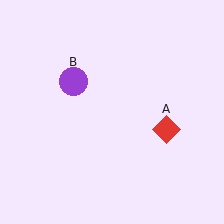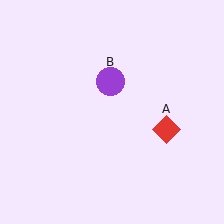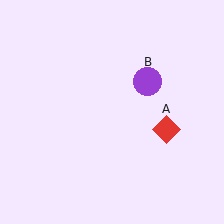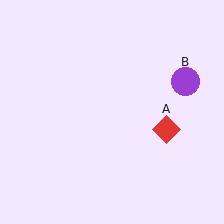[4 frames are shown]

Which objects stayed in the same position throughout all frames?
Red diamond (object A) remained stationary.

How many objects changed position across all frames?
1 object changed position: purple circle (object B).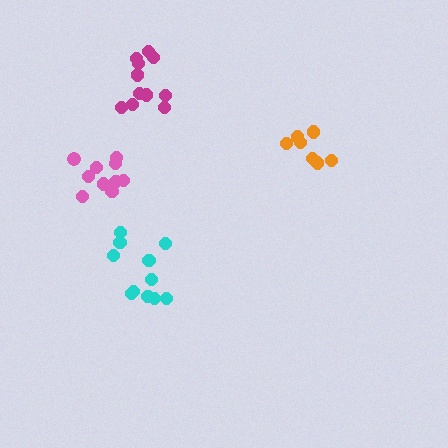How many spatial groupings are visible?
There are 4 spatial groupings.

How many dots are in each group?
Group 1: 11 dots, Group 2: 7 dots, Group 3: 10 dots, Group 4: 11 dots (39 total).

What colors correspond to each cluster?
The clusters are colored: cyan, orange, pink, magenta.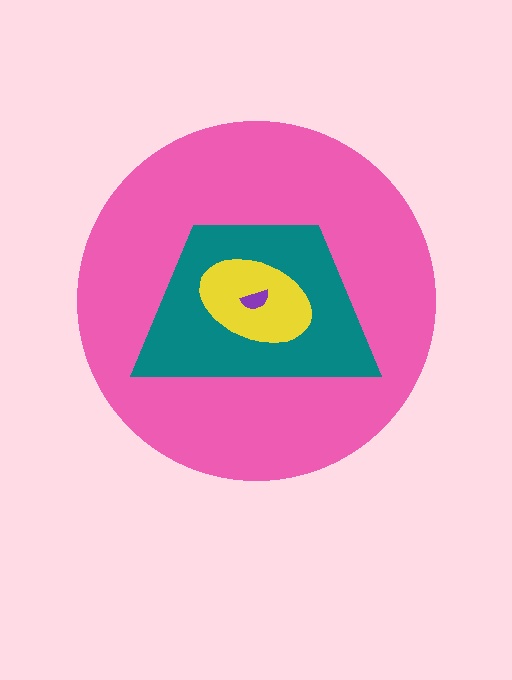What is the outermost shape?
The pink circle.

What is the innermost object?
The purple semicircle.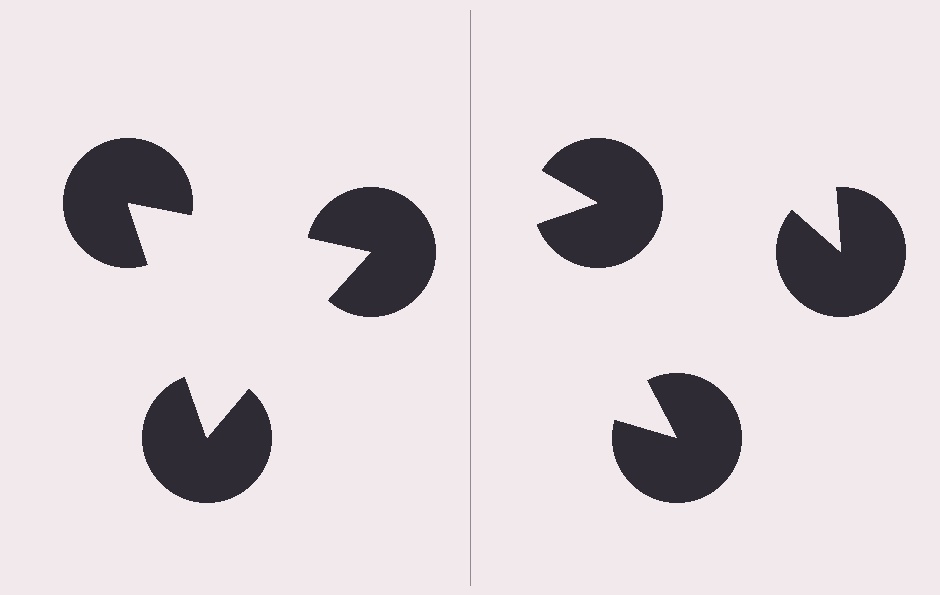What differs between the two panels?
The pac-man discs are positioned identically on both sides; only the wedge orientations differ. On the left they align to a triangle; on the right they are misaligned.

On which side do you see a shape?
An illusory triangle appears on the left side. On the right side the wedge cuts are rotated, so no coherent shape forms.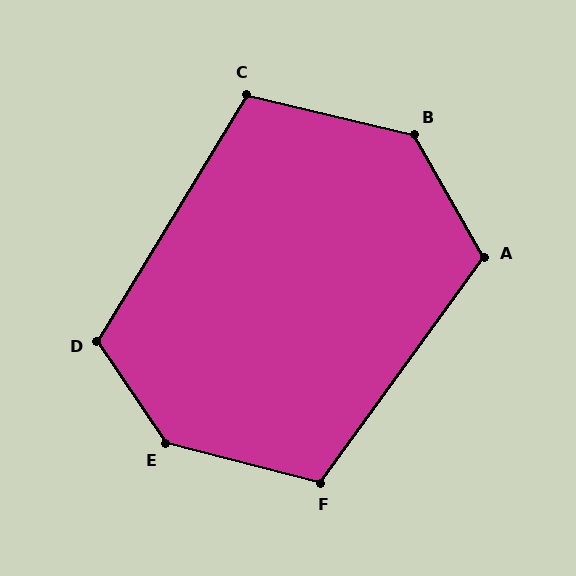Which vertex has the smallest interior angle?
C, at approximately 107 degrees.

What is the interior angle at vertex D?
Approximately 115 degrees (obtuse).